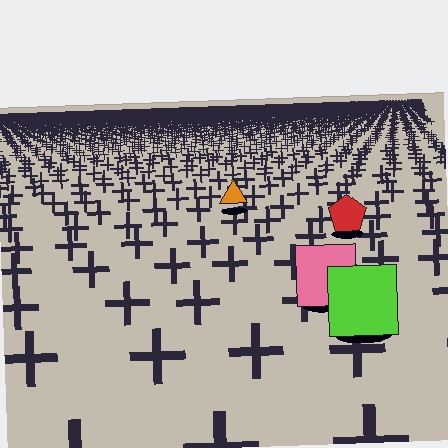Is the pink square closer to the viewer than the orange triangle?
Yes. The pink square is closer — you can tell from the texture gradient: the ground texture is coarser near it.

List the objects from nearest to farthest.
From nearest to farthest: the lime square, the pink square, the red pentagon, the orange triangle.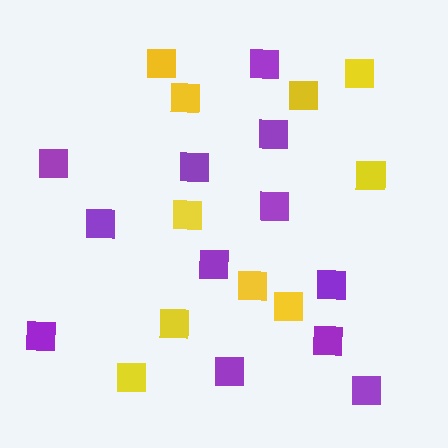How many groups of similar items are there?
There are 2 groups: one group of purple squares (12) and one group of yellow squares (10).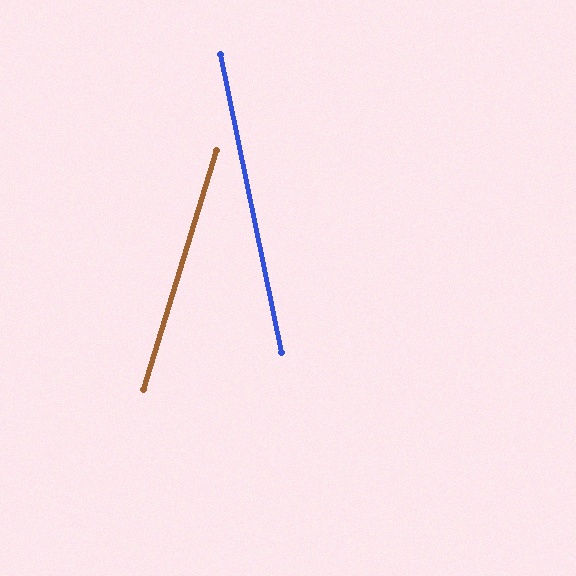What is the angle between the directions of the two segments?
Approximately 28 degrees.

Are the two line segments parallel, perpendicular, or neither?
Neither parallel nor perpendicular — they differ by about 28°.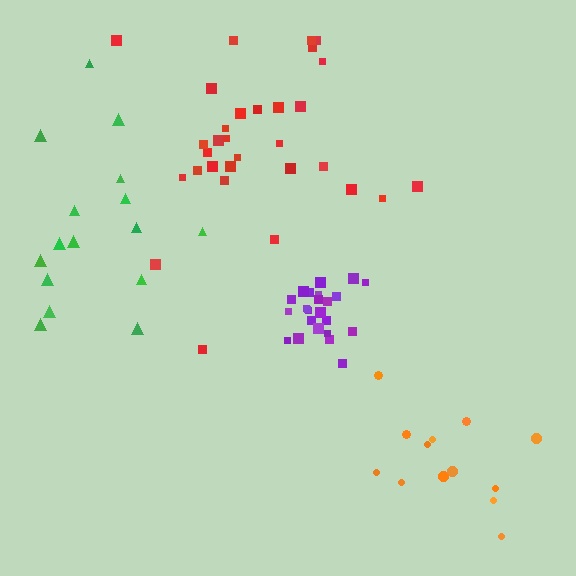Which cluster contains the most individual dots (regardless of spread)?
Red (31).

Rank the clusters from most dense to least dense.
purple, red, orange, green.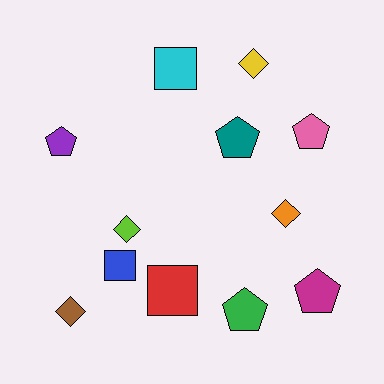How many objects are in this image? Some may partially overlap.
There are 12 objects.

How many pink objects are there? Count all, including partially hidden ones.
There is 1 pink object.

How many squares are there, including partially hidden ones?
There are 3 squares.